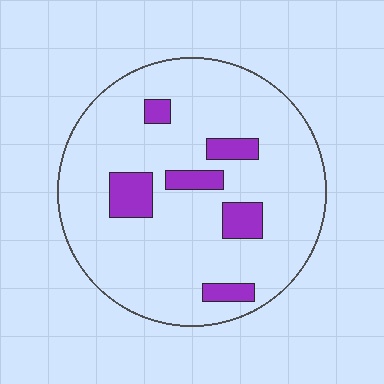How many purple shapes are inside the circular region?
6.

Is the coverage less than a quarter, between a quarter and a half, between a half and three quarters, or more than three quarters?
Less than a quarter.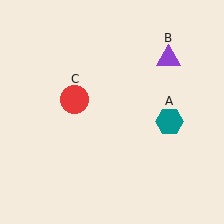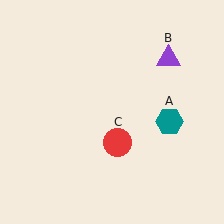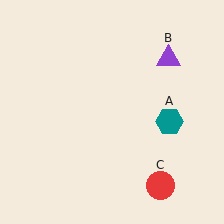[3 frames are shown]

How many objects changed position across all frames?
1 object changed position: red circle (object C).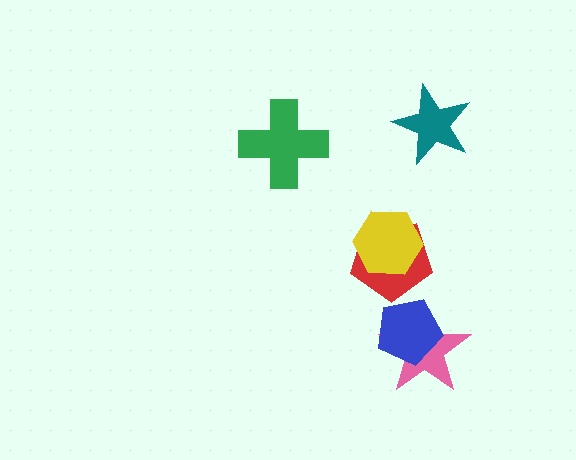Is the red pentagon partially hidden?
Yes, it is partially covered by another shape.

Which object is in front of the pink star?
The blue pentagon is in front of the pink star.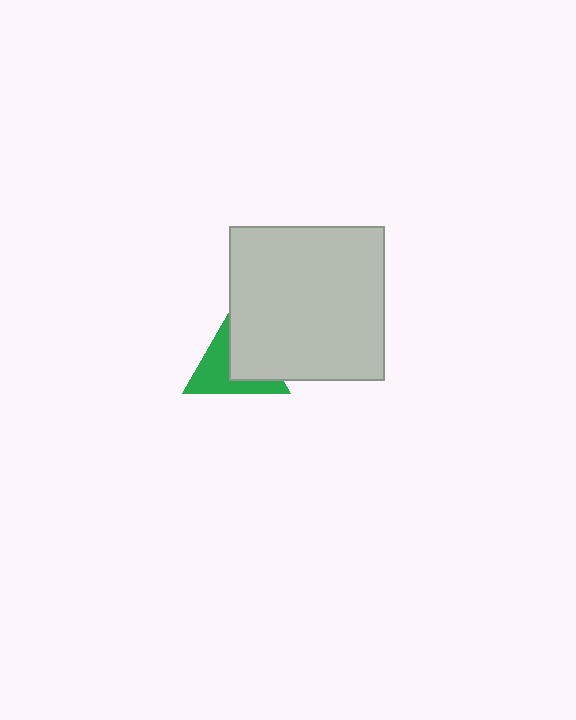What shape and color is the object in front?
The object in front is a light gray square.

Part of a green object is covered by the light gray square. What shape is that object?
It is a triangle.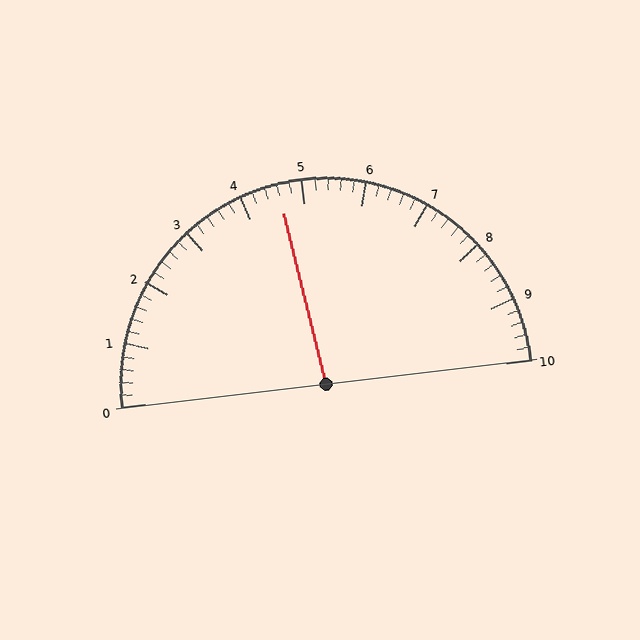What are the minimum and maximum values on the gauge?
The gauge ranges from 0 to 10.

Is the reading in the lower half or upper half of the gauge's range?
The reading is in the lower half of the range (0 to 10).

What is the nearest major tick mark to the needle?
The nearest major tick mark is 5.